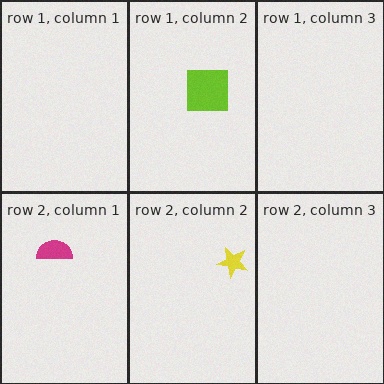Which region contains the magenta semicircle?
The row 2, column 1 region.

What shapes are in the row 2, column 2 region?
The yellow star.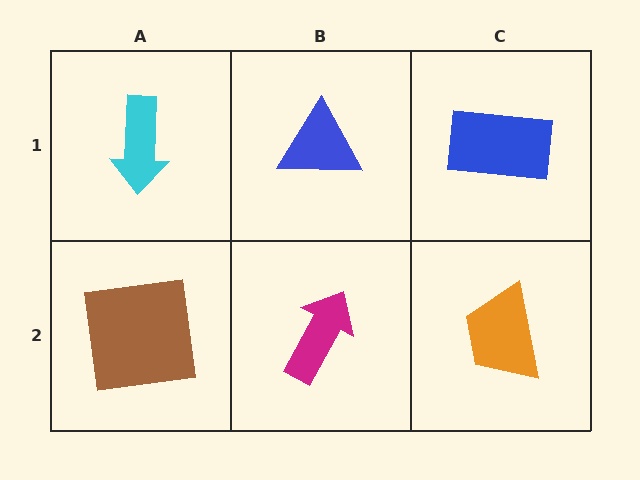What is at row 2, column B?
A magenta arrow.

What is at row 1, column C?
A blue rectangle.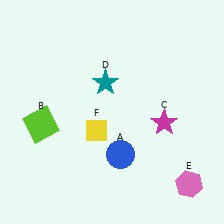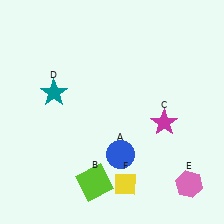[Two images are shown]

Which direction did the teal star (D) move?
The teal star (D) moved left.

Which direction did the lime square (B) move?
The lime square (B) moved down.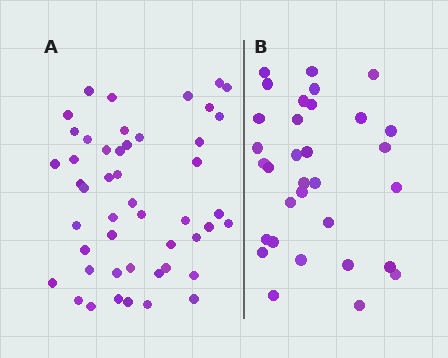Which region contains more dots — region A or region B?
Region A (the left region) has more dots.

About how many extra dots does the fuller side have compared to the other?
Region A has approximately 15 more dots than region B.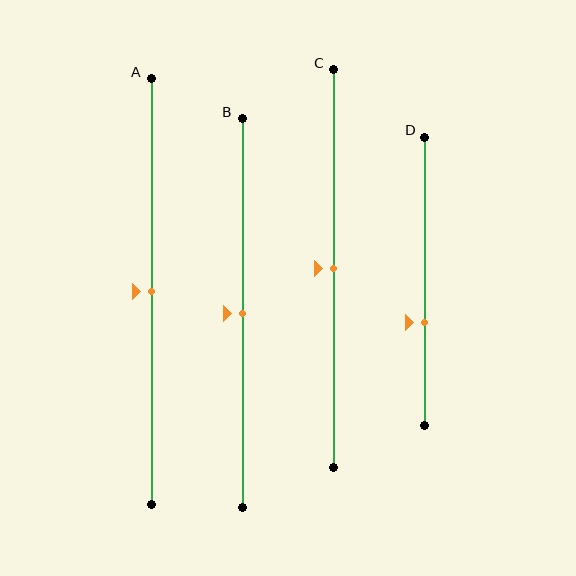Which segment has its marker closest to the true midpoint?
Segment A has its marker closest to the true midpoint.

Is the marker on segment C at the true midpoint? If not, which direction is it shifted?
Yes, the marker on segment C is at the true midpoint.